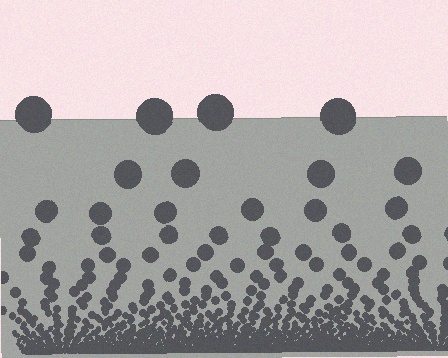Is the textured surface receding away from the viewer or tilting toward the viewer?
The surface appears to tilt toward the viewer. Texture elements get larger and sparser toward the top.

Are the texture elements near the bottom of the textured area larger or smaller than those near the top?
Smaller. The gradient is inverted — elements near the bottom are smaller and denser.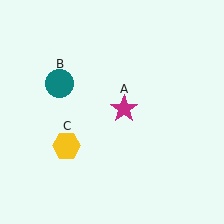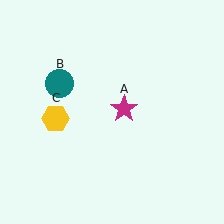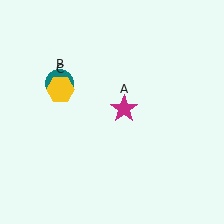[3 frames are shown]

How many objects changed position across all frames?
1 object changed position: yellow hexagon (object C).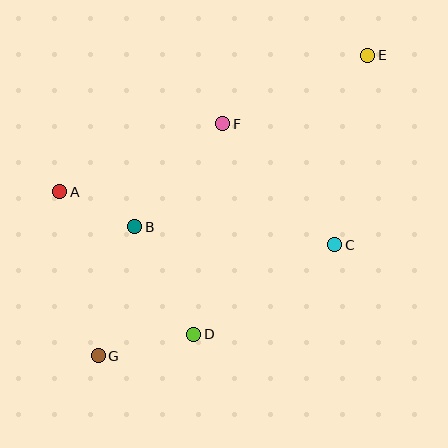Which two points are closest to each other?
Points A and B are closest to each other.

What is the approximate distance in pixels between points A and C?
The distance between A and C is approximately 280 pixels.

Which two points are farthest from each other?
Points E and G are farthest from each other.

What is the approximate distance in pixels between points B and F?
The distance between B and F is approximately 135 pixels.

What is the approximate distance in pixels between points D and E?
The distance between D and E is approximately 329 pixels.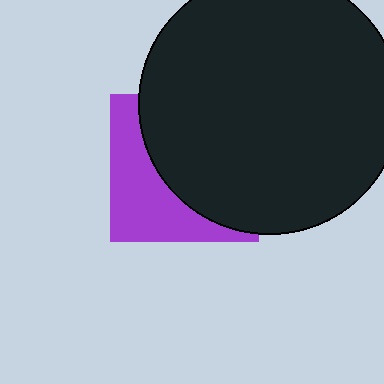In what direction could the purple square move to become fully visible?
The purple square could move left. That would shift it out from behind the black circle entirely.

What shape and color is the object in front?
The object in front is a black circle.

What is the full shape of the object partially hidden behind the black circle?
The partially hidden object is a purple square.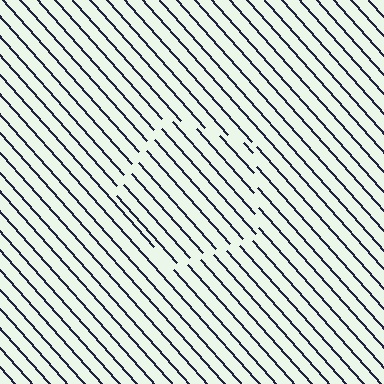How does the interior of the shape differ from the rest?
The interior of the shape contains the same grating, shifted by half a period — the contour is defined by the phase discontinuity where line-ends from the inner and outer gratings abut.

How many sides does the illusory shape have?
5 sides — the line-ends trace a pentagon.